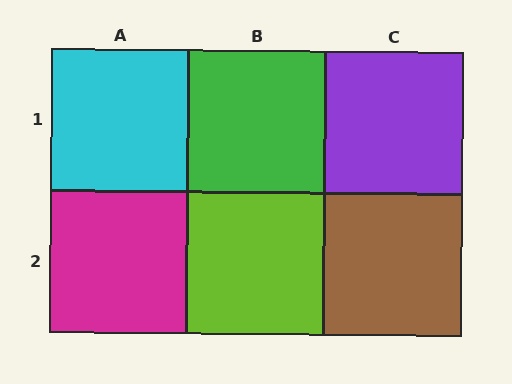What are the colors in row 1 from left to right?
Cyan, green, purple.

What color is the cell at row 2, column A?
Magenta.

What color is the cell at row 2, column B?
Lime.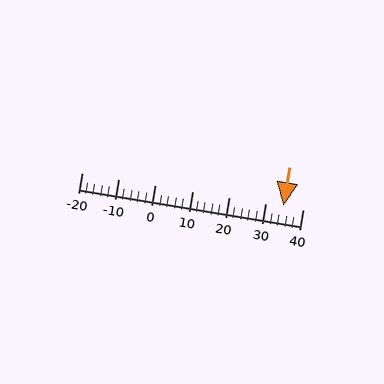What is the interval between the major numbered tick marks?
The major tick marks are spaced 10 units apart.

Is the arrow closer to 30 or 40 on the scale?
The arrow is closer to 30.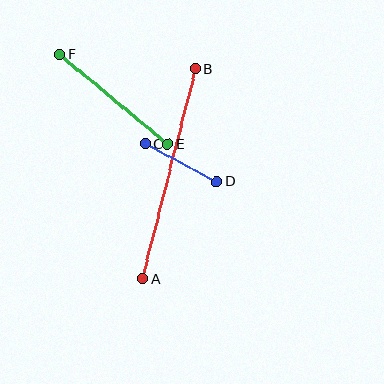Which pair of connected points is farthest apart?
Points A and B are farthest apart.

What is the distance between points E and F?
The distance is approximately 141 pixels.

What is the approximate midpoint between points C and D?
The midpoint is at approximately (181, 163) pixels.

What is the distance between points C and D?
The distance is approximately 81 pixels.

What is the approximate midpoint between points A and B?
The midpoint is at approximately (169, 174) pixels.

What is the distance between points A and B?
The distance is approximately 217 pixels.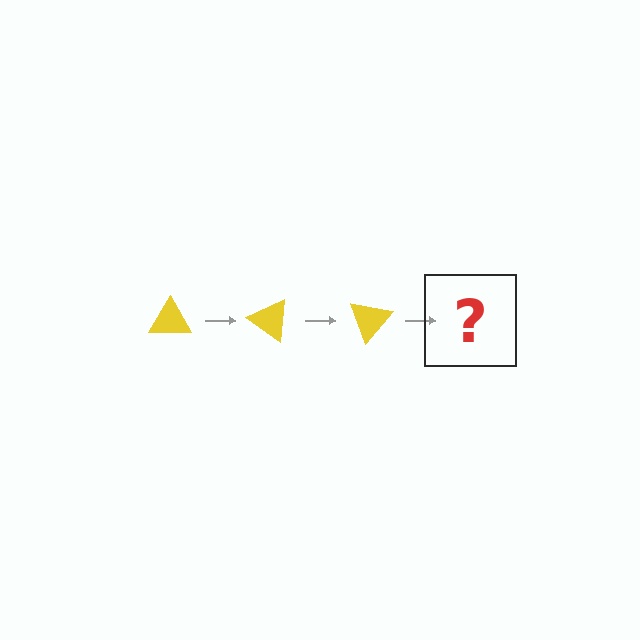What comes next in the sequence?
The next element should be a yellow triangle rotated 105 degrees.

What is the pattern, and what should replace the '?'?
The pattern is that the triangle rotates 35 degrees each step. The '?' should be a yellow triangle rotated 105 degrees.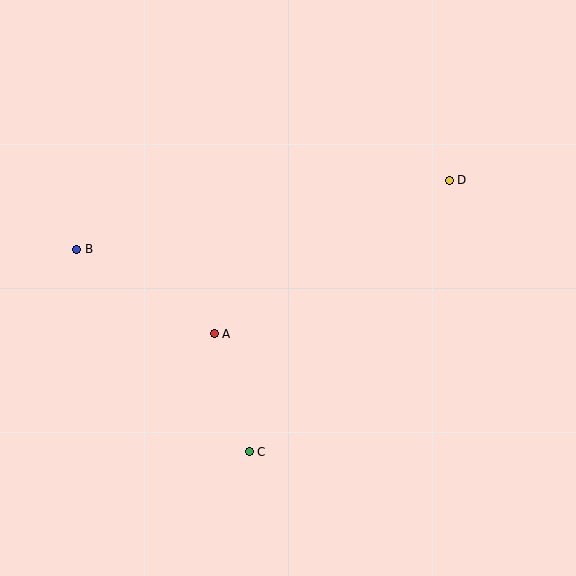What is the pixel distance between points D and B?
The distance between D and B is 379 pixels.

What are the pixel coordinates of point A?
Point A is at (214, 334).